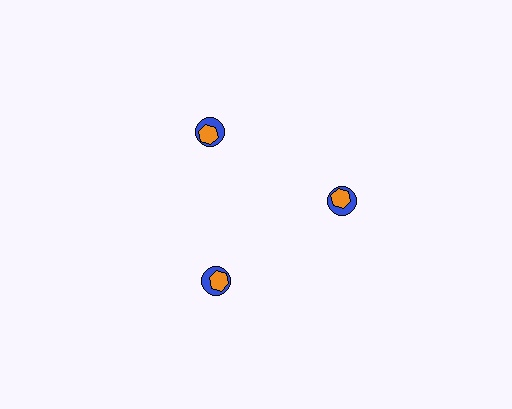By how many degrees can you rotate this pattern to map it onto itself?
The pattern maps onto itself every 120 degrees of rotation.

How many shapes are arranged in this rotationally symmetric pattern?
There are 6 shapes, arranged in 3 groups of 2.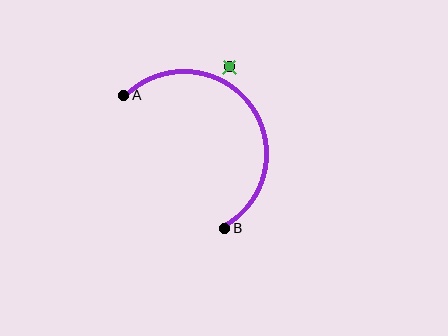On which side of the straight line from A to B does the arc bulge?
The arc bulges above and to the right of the straight line connecting A and B.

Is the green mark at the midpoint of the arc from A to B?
No — the green mark does not lie on the arc at all. It sits slightly outside the curve.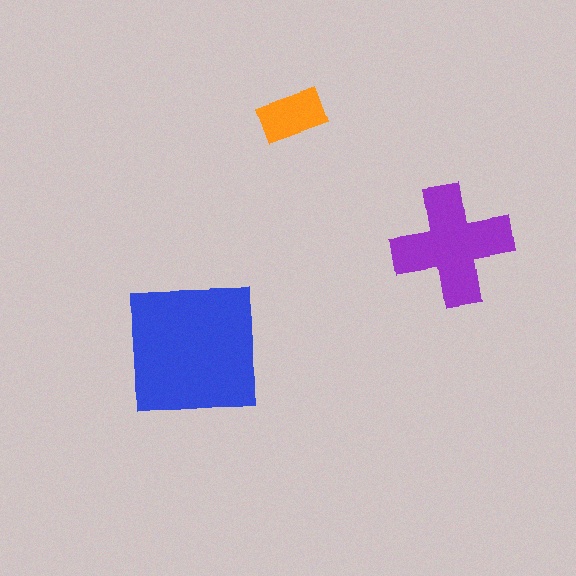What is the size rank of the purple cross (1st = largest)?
2nd.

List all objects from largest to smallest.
The blue square, the purple cross, the orange rectangle.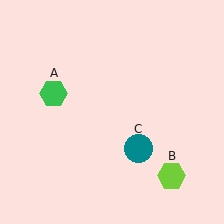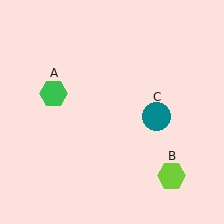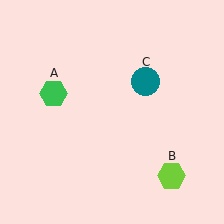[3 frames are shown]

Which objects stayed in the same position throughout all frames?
Green hexagon (object A) and lime hexagon (object B) remained stationary.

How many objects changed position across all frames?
1 object changed position: teal circle (object C).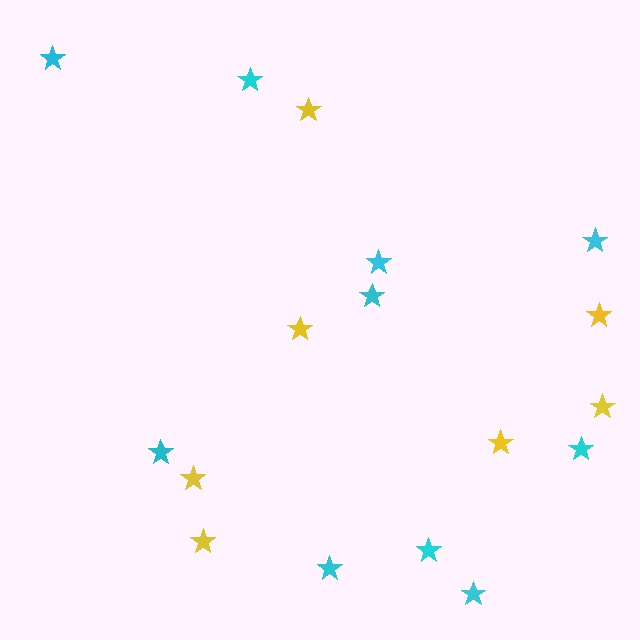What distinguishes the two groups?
There are 2 groups: one group of yellow stars (7) and one group of cyan stars (10).